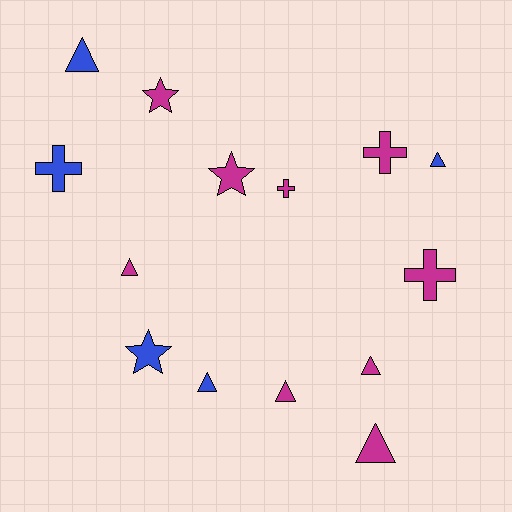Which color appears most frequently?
Magenta, with 9 objects.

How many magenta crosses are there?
There are 3 magenta crosses.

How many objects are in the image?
There are 14 objects.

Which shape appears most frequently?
Triangle, with 7 objects.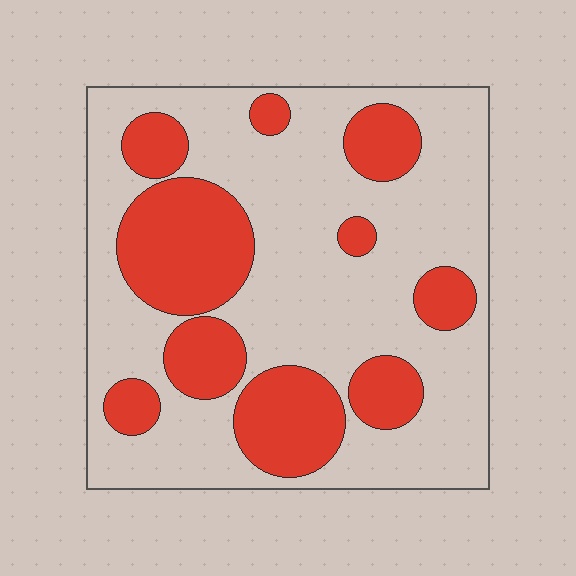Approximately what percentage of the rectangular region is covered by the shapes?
Approximately 30%.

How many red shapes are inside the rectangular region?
10.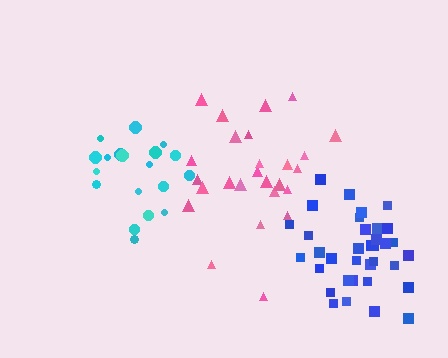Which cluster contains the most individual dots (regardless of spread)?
Blue (35).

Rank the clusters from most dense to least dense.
blue, cyan, pink.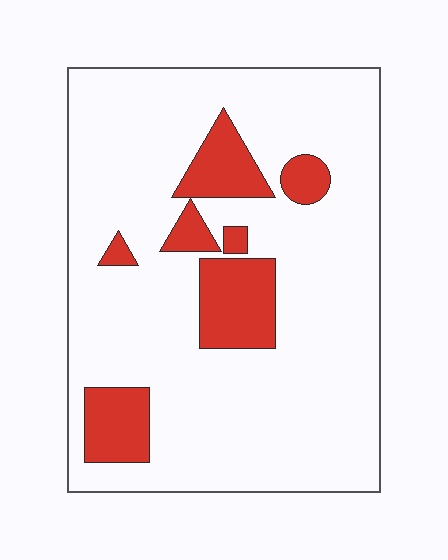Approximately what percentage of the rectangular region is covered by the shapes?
Approximately 15%.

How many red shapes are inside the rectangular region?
7.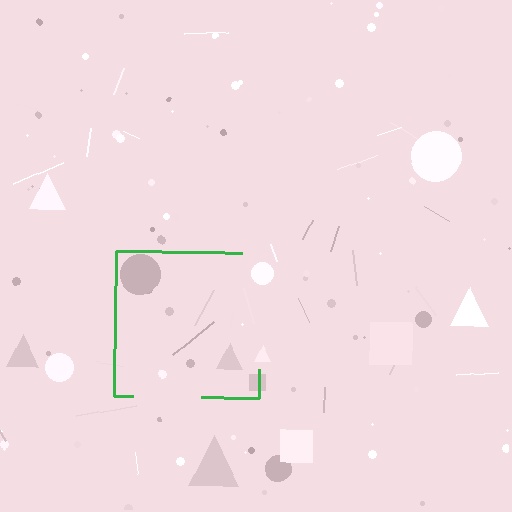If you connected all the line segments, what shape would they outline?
They would outline a square.